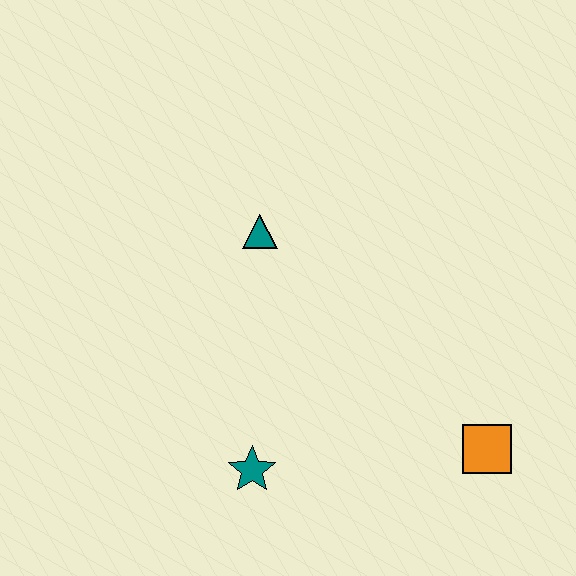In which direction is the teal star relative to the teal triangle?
The teal star is below the teal triangle.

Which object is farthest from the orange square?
The teal triangle is farthest from the orange square.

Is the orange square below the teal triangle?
Yes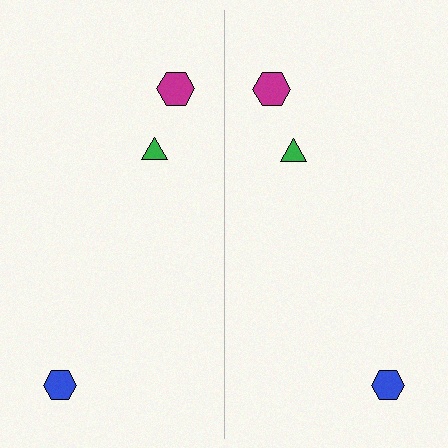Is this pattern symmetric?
Yes, this pattern has bilateral (reflection) symmetry.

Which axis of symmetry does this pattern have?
The pattern has a vertical axis of symmetry running through the center of the image.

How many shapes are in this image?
There are 6 shapes in this image.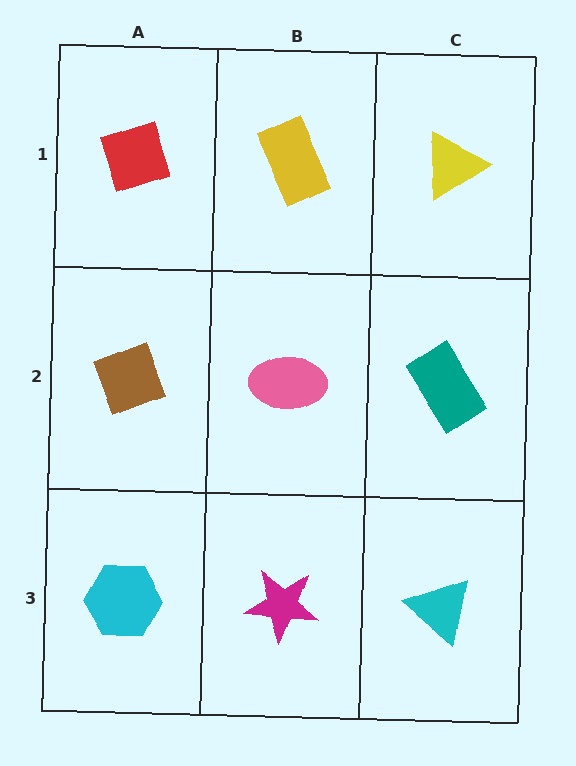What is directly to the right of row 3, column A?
A magenta star.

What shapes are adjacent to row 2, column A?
A red diamond (row 1, column A), a cyan hexagon (row 3, column A), a pink ellipse (row 2, column B).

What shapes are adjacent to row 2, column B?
A yellow rectangle (row 1, column B), a magenta star (row 3, column B), a brown diamond (row 2, column A), a teal rectangle (row 2, column C).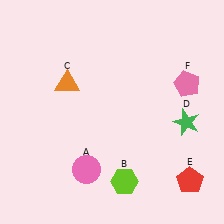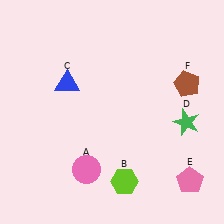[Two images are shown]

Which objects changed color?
C changed from orange to blue. E changed from red to pink. F changed from pink to brown.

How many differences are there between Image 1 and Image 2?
There are 3 differences between the two images.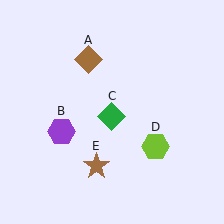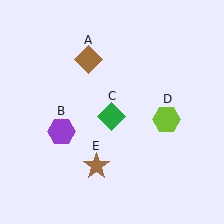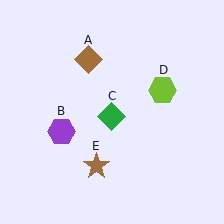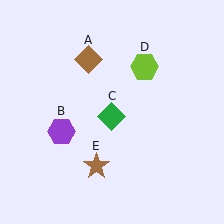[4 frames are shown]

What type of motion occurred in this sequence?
The lime hexagon (object D) rotated counterclockwise around the center of the scene.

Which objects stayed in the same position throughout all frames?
Brown diamond (object A) and purple hexagon (object B) and green diamond (object C) and brown star (object E) remained stationary.